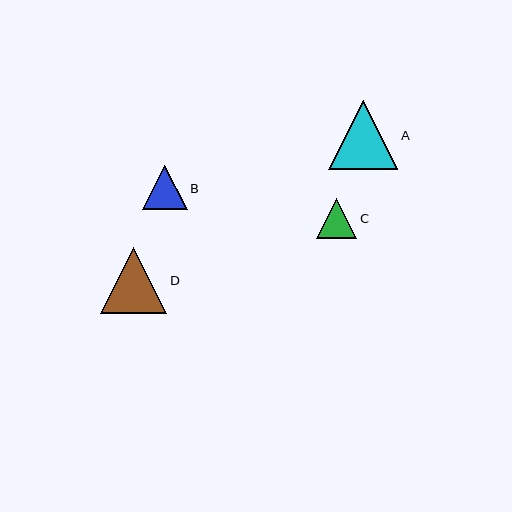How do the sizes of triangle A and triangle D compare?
Triangle A and triangle D are approximately the same size.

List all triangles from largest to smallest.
From largest to smallest: A, D, B, C.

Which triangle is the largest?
Triangle A is the largest with a size of approximately 69 pixels.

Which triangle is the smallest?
Triangle C is the smallest with a size of approximately 40 pixels.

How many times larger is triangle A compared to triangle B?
Triangle A is approximately 1.6 times the size of triangle B.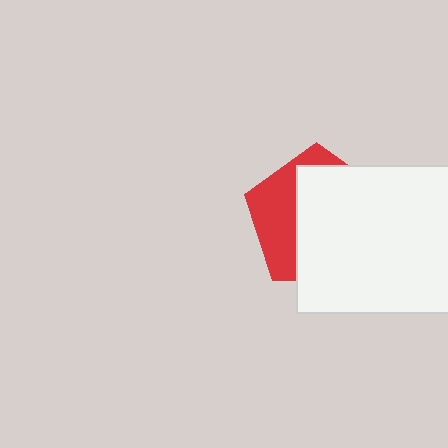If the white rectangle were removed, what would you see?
You would see the complete red pentagon.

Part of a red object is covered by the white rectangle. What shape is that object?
It is a pentagon.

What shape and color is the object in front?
The object in front is a white rectangle.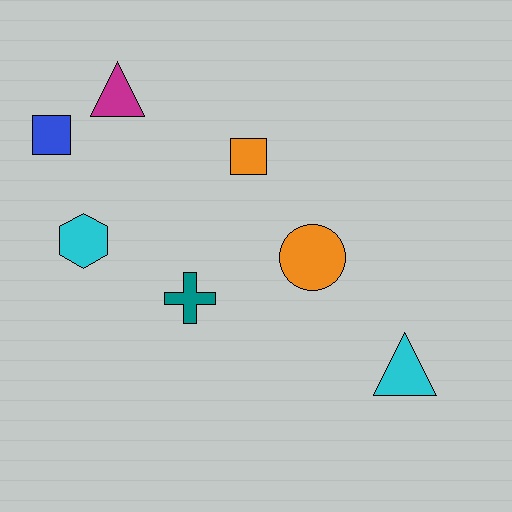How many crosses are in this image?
There is 1 cross.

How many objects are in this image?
There are 7 objects.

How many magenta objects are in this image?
There is 1 magenta object.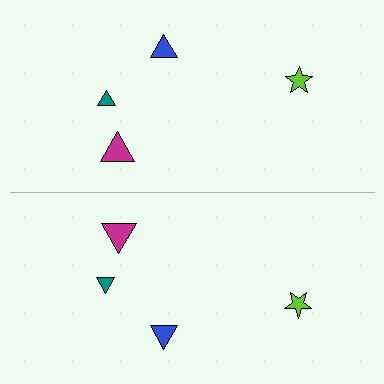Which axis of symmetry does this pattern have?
The pattern has a horizontal axis of symmetry running through the center of the image.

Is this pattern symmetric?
Yes, this pattern has bilateral (reflection) symmetry.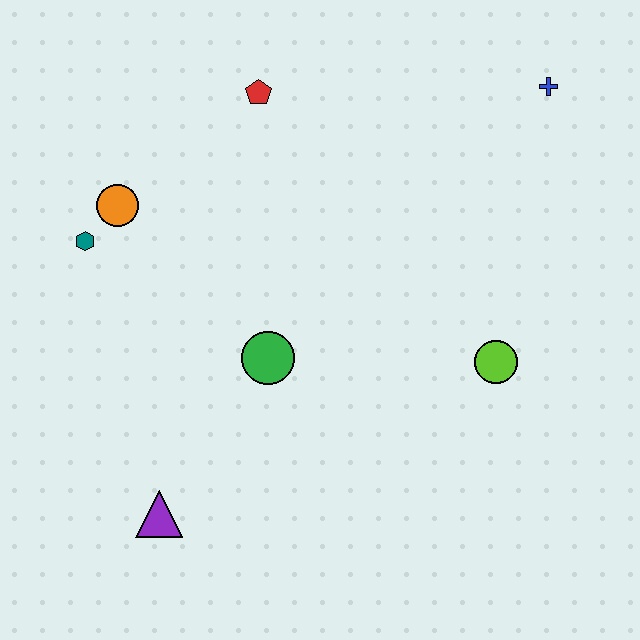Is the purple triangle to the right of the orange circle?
Yes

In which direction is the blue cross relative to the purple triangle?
The blue cross is above the purple triangle.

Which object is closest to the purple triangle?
The green circle is closest to the purple triangle.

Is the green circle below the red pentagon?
Yes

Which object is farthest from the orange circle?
The blue cross is farthest from the orange circle.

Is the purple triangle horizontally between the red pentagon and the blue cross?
No